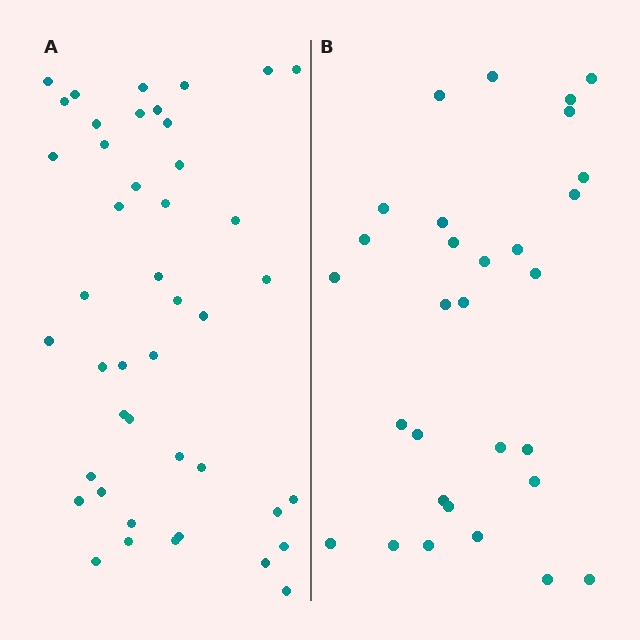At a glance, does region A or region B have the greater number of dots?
Region A (the left region) has more dots.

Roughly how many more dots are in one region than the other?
Region A has approximately 15 more dots than region B.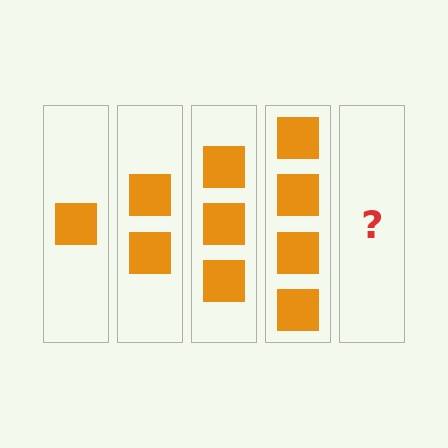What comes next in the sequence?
The next element should be 5 squares.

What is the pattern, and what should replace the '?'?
The pattern is that each step adds one more square. The '?' should be 5 squares.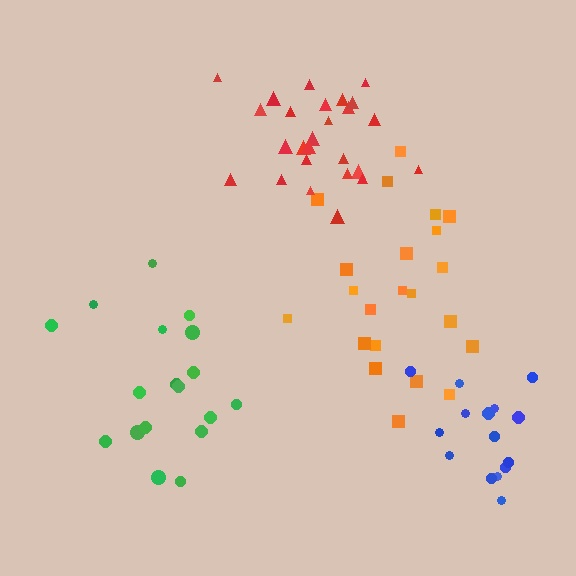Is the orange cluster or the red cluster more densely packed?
Red.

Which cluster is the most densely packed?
Red.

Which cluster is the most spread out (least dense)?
Orange.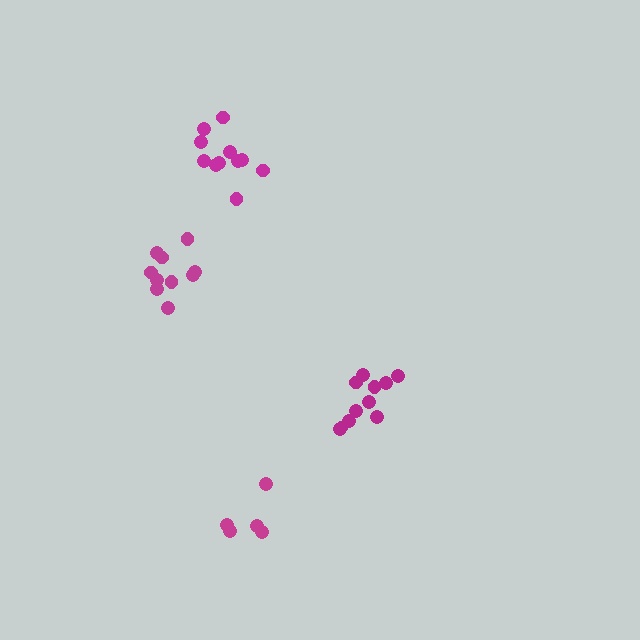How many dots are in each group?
Group 1: 10 dots, Group 2: 5 dots, Group 3: 11 dots, Group 4: 11 dots (37 total).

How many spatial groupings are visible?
There are 4 spatial groupings.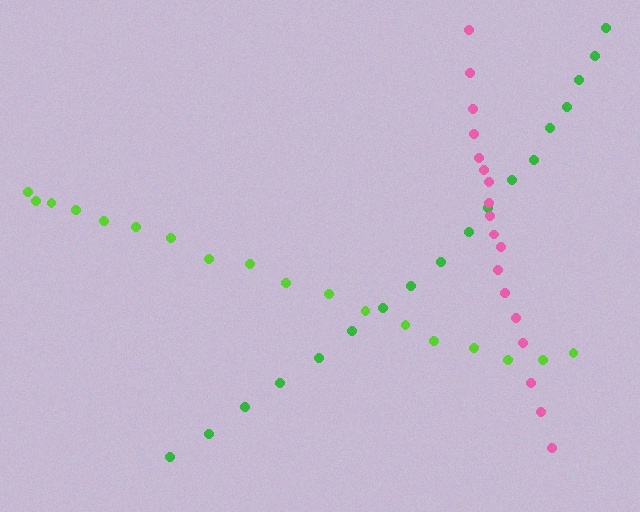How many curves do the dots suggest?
There are 3 distinct paths.